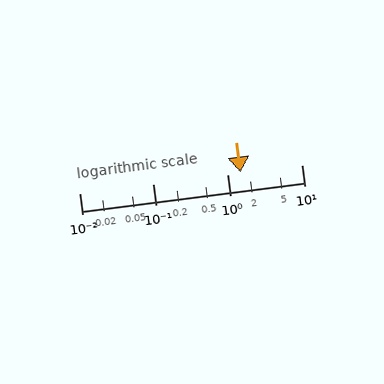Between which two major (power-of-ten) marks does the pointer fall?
The pointer is between 1 and 10.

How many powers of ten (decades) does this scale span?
The scale spans 3 decades, from 0.01 to 10.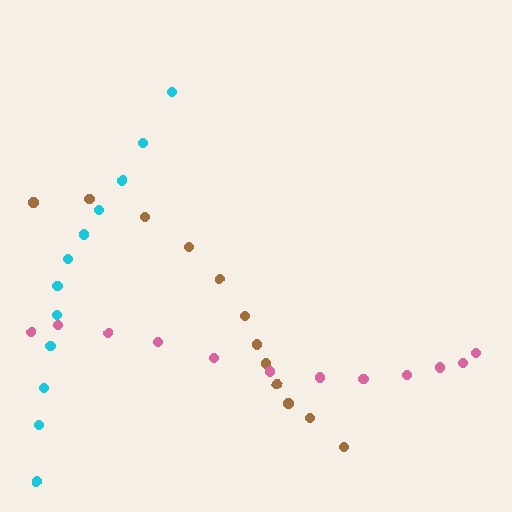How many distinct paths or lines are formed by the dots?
There are 3 distinct paths.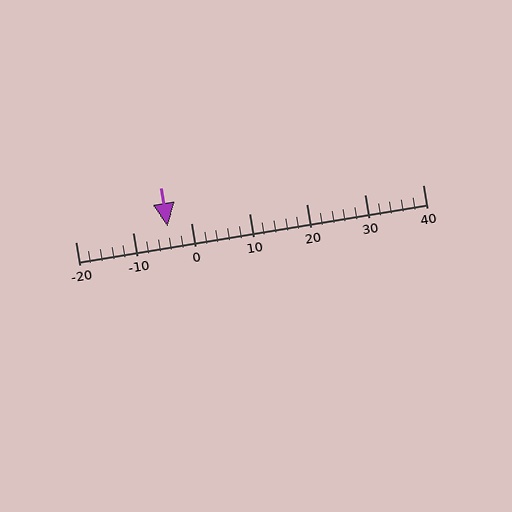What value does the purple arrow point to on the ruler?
The purple arrow points to approximately -4.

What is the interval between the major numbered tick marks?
The major tick marks are spaced 10 units apart.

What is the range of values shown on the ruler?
The ruler shows values from -20 to 40.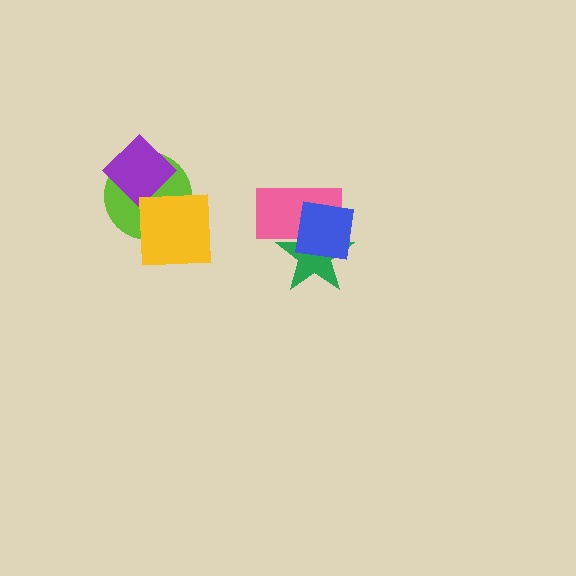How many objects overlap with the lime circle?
2 objects overlap with the lime circle.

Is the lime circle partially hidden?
Yes, it is partially covered by another shape.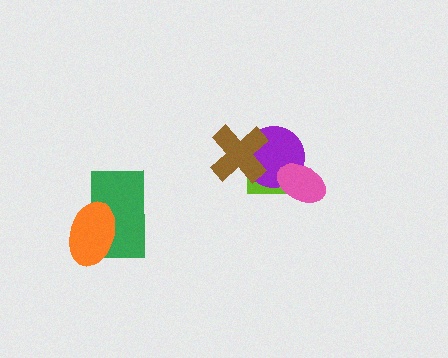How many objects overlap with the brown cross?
2 objects overlap with the brown cross.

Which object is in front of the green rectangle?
The orange ellipse is in front of the green rectangle.